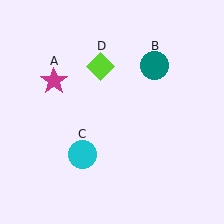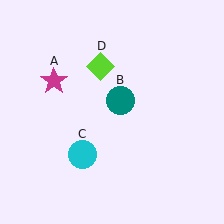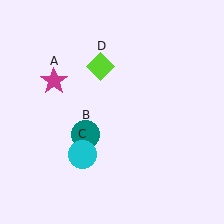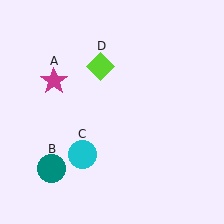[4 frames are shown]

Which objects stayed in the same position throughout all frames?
Magenta star (object A) and cyan circle (object C) and lime diamond (object D) remained stationary.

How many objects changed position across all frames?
1 object changed position: teal circle (object B).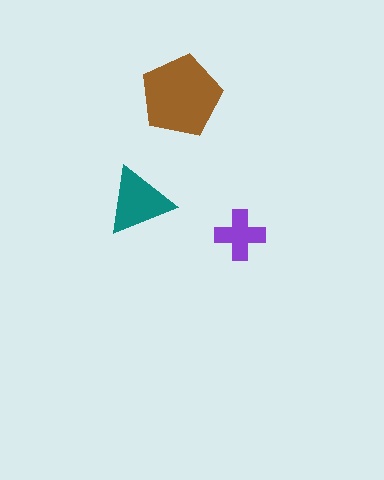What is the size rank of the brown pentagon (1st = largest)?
1st.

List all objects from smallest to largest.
The purple cross, the teal triangle, the brown pentagon.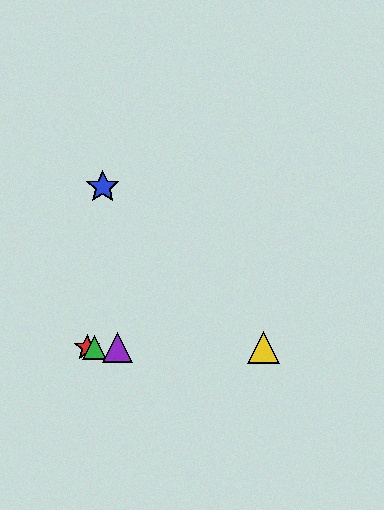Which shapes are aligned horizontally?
The red star, the green triangle, the yellow triangle, the purple triangle are aligned horizontally.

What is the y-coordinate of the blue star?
The blue star is at y≈187.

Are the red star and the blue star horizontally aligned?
No, the red star is at y≈347 and the blue star is at y≈187.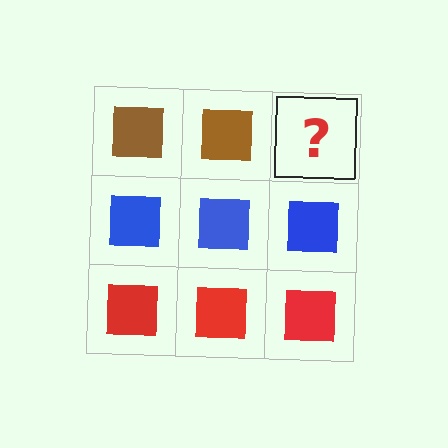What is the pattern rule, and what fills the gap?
The rule is that each row has a consistent color. The gap should be filled with a brown square.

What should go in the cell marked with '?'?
The missing cell should contain a brown square.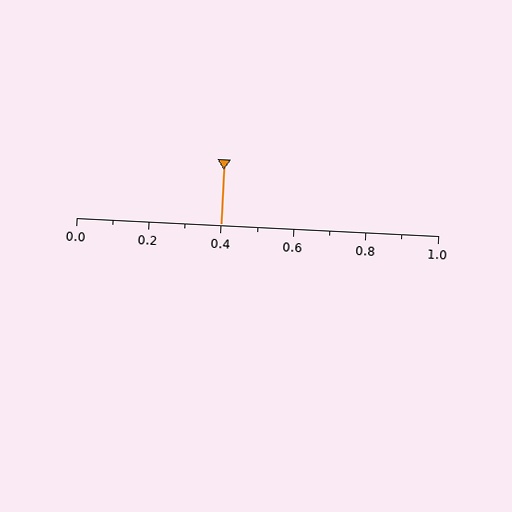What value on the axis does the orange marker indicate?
The marker indicates approximately 0.4.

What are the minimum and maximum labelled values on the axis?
The axis runs from 0.0 to 1.0.